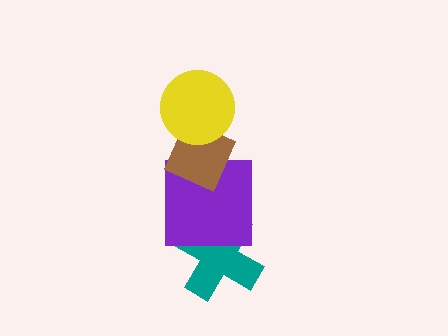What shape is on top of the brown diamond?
The yellow circle is on top of the brown diamond.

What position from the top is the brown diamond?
The brown diamond is 2nd from the top.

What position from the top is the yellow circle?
The yellow circle is 1st from the top.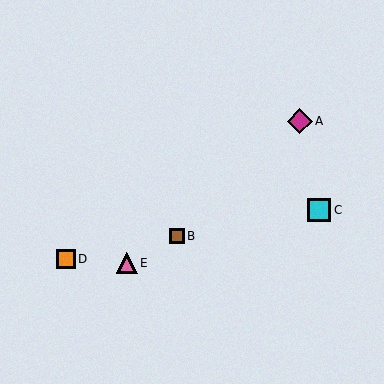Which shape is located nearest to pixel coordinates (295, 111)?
The magenta diamond (labeled A) at (300, 121) is nearest to that location.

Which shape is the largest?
The magenta diamond (labeled A) is the largest.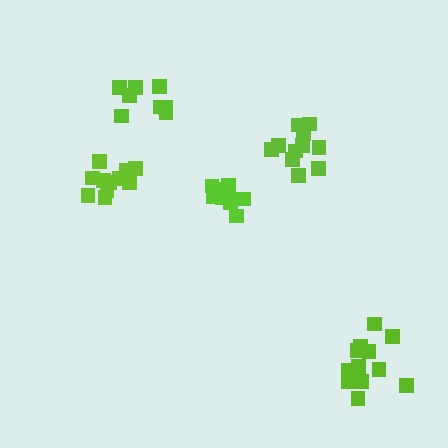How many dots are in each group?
Group 1: 9 dots, Group 2: 8 dots, Group 3: 11 dots, Group 4: 13 dots, Group 5: 11 dots (52 total).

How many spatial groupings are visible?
There are 5 spatial groupings.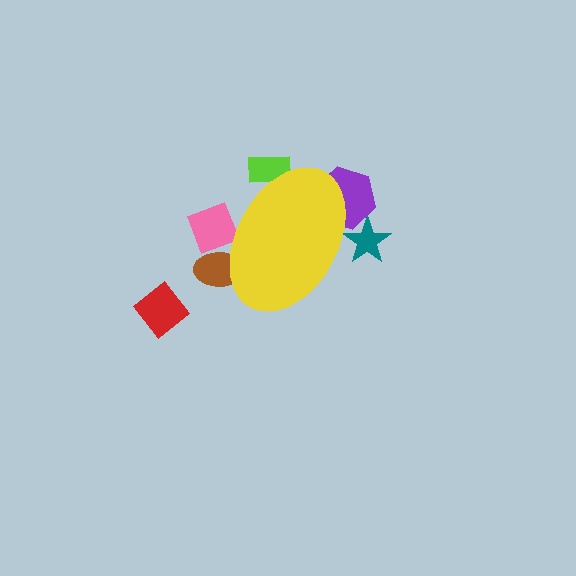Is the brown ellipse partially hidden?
Yes, the brown ellipse is partially hidden behind the yellow ellipse.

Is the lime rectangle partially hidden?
Yes, the lime rectangle is partially hidden behind the yellow ellipse.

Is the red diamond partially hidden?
No, the red diamond is fully visible.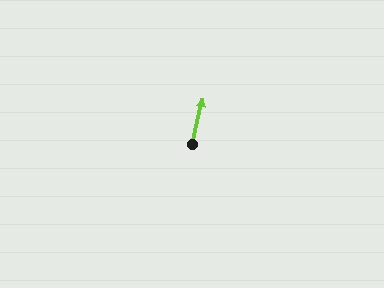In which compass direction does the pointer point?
North.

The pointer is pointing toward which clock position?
Roughly 12 o'clock.